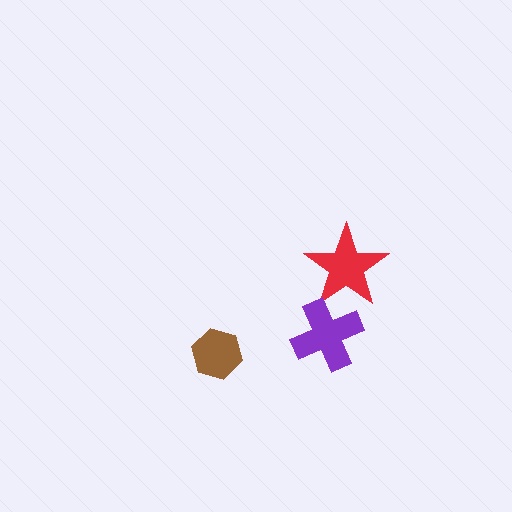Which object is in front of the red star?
The purple cross is in front of the red star.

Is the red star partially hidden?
Yes, it is partially covered by another shape.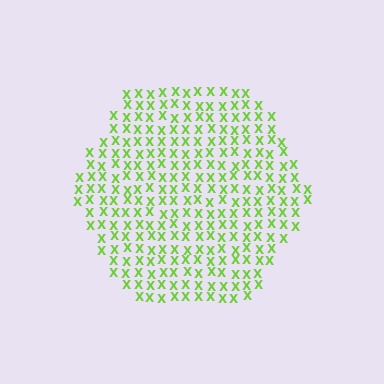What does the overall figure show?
The overall figure shows a hexagon.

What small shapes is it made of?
It is made of small letter X's.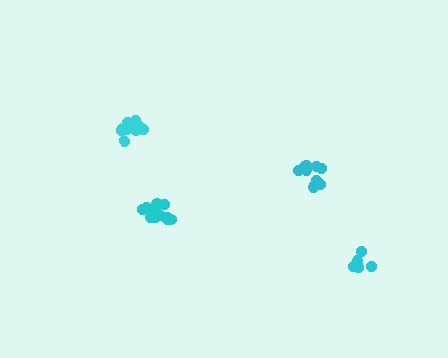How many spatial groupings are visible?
There are 4 spatial groupings.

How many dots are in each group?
Group 1: 12 dots, Group 2: 10 dots, Group 3: 7 dots, Group 4: 11 dots (40 total).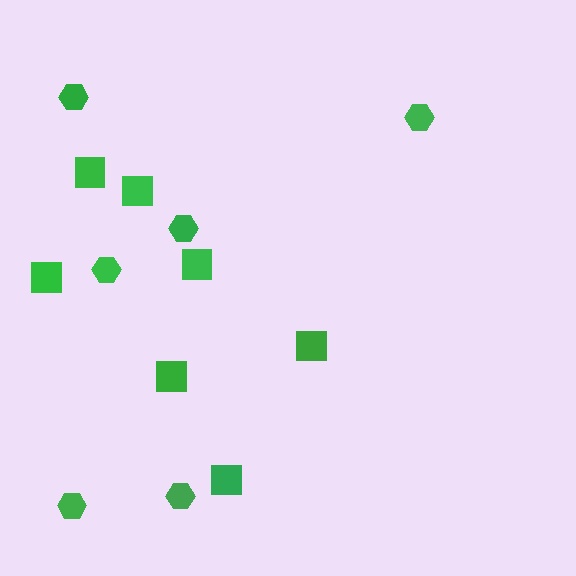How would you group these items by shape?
There are 2 groups: one group of squares (7) and one group of hexagons (6).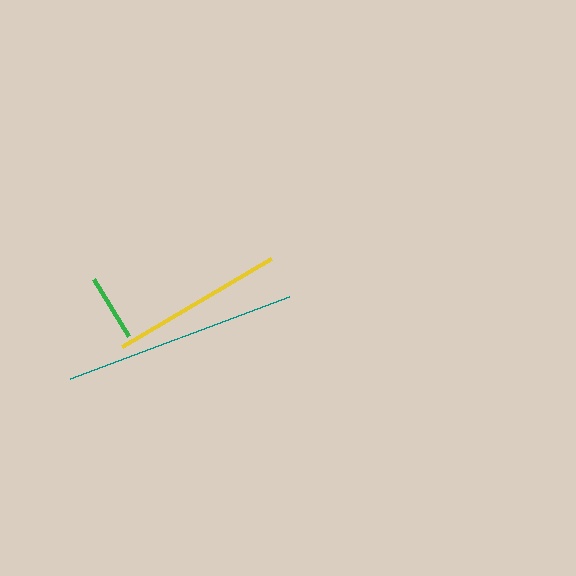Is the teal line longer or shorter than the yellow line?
The teal line is longer than the yellow line.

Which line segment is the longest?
The teal line is the longest at approximately 234 pixels.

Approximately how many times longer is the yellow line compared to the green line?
The yellow line is approximately 2.5 times the length of the green line.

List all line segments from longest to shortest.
From longest to shortest: teal, yellow, green.